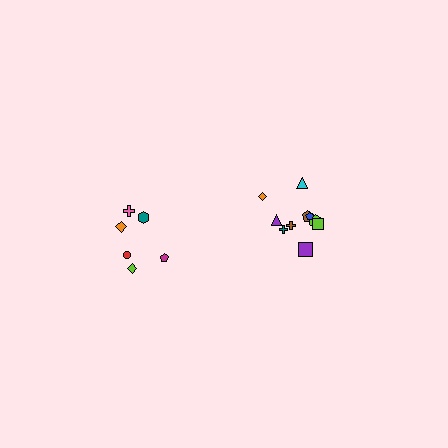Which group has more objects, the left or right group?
The right group.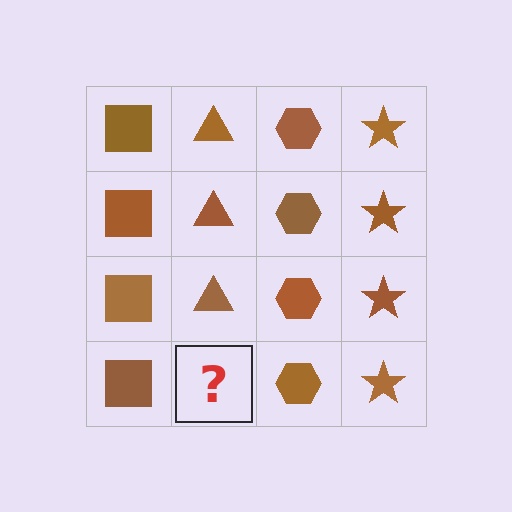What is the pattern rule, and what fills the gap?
The rule is that each column has a consistent shape. The gap should be filled with a brown triangle.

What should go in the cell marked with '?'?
The missing cell should contain a brown triangle.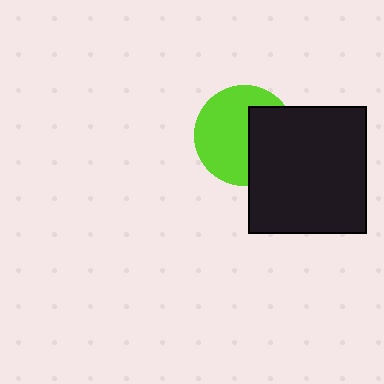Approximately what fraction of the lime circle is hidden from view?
Roughly 40% of the lime circle is hidden behind the black rectangle.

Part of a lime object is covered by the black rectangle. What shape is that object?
It is a circle.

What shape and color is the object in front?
The object in front is a black rectangle.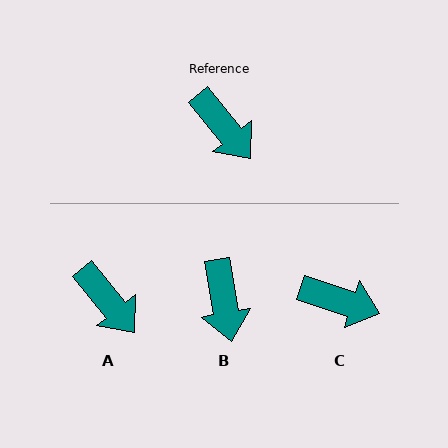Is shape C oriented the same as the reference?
No, it is off by about 32 degrees.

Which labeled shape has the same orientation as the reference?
A.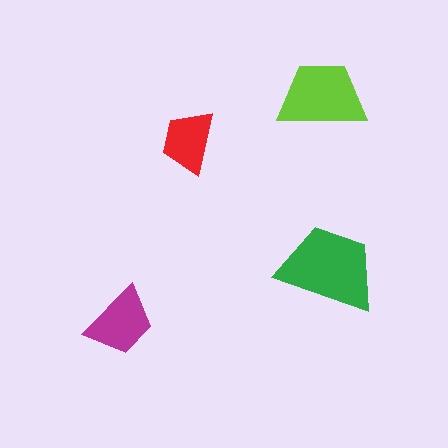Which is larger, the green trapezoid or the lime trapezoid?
The green one.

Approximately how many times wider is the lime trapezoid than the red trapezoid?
About 1.5 times wider.